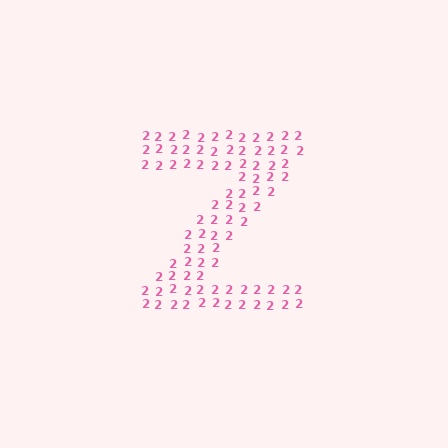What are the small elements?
The small elements are digit 2's.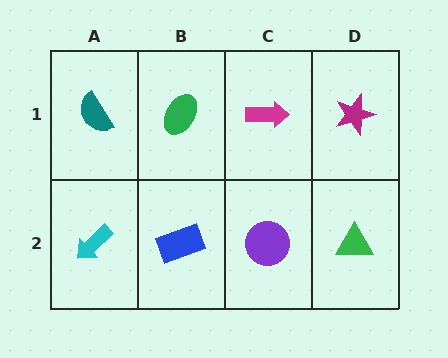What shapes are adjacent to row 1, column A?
A cyan arrow (row 2, column A), a green ellipse (row 1, column B).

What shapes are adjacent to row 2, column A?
A teal semicircle (row 1, column A), a blue rectangle (row 2, column B).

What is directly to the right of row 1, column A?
A green ellipse.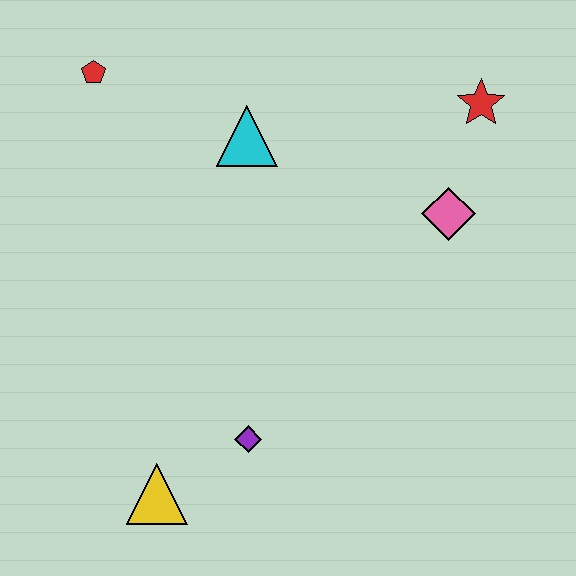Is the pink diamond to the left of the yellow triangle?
No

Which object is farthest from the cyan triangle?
The yellow triangle is farthest from the cyan triangle.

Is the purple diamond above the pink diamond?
No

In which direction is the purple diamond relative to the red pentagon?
The purple diamond is below the red pentagon.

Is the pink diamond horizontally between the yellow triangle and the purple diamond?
No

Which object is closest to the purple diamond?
The yellow triangle is closest to the purple diamond.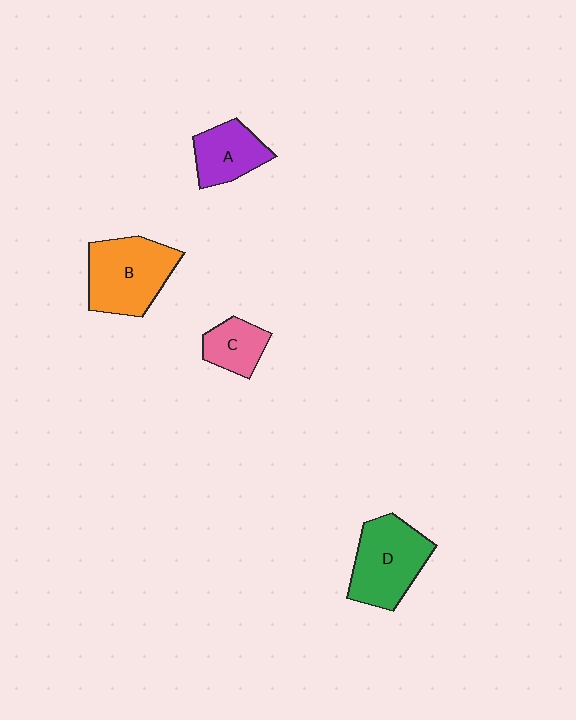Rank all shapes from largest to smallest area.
From largest to smallest: B (orange), D (green), A (purple), C (pink).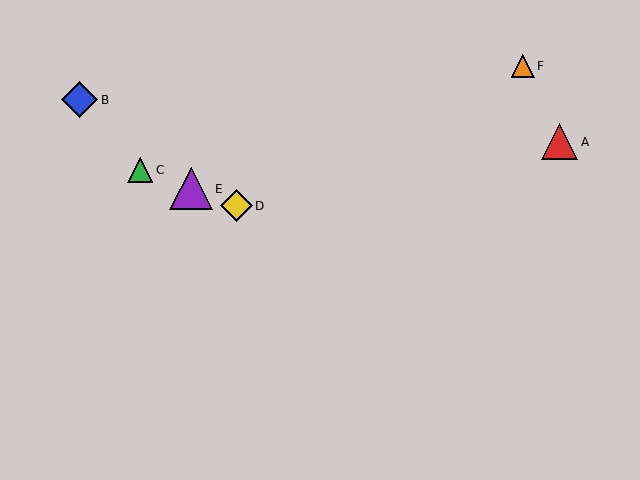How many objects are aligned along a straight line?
3 objects (C, D, E) are aligned along a straight line.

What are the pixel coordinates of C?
Object C is at (140, 170).